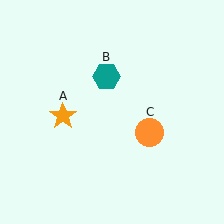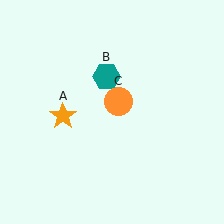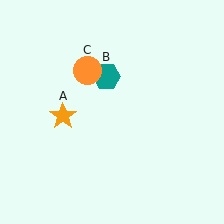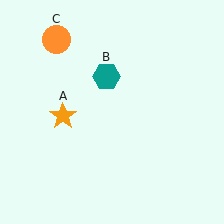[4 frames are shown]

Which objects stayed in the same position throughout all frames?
Orange star (object A) and teal hexagon (object B) remained stationary.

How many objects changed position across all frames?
1 object changed position: orange circle (object C).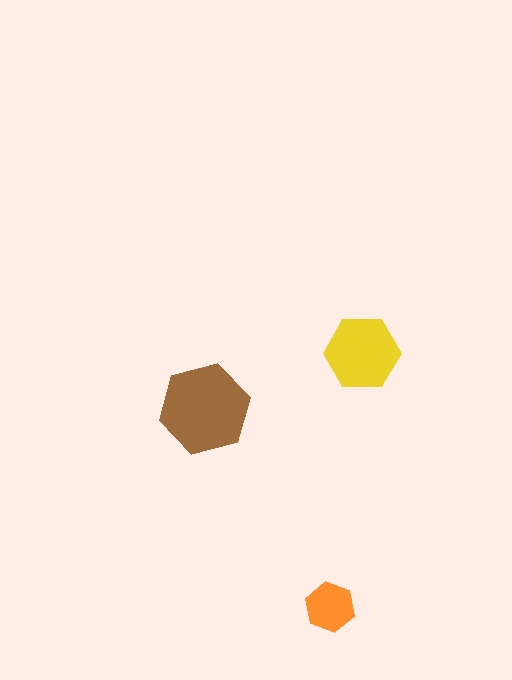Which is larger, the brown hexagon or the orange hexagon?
The brown one.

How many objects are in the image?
There are 3 objects in the image.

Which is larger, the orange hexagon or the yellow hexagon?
The yellow one.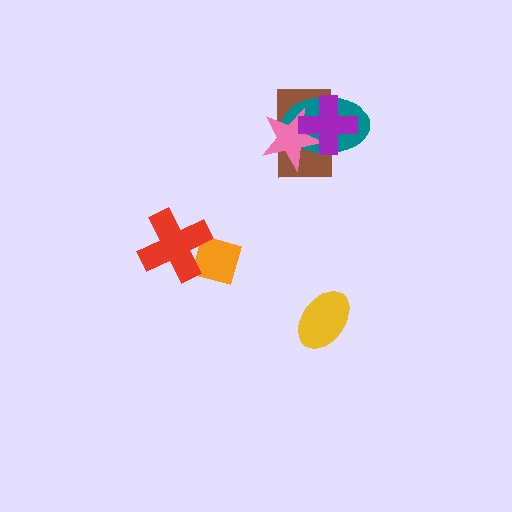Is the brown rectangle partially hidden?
Yes, it is partially covered by another shape.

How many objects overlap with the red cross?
1 object overlaps with the red cross.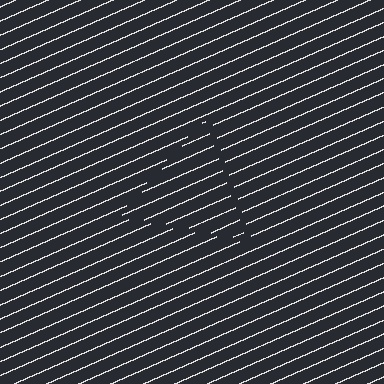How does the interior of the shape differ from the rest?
The interior of the shape contains the same grating, shifted by half a period — the contour is defined by the phase discontinuity where line-ends from the inner and outer gratings abut.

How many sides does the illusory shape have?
3 sides — the line-ends trace a triangle.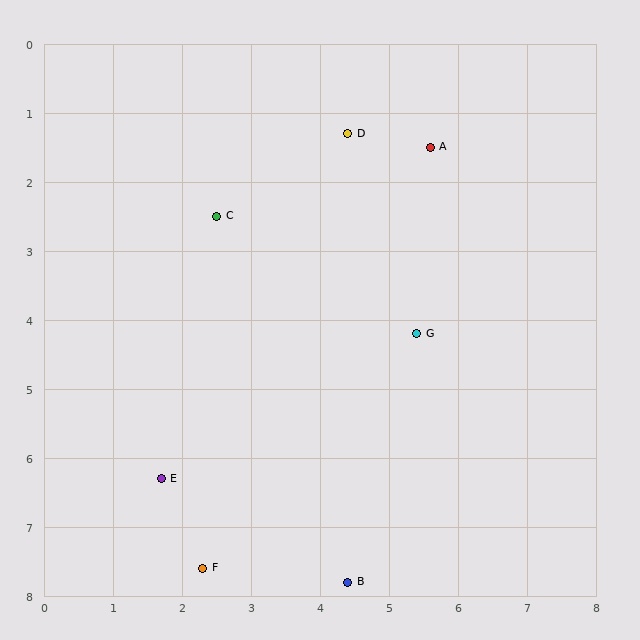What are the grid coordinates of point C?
Point C is at approximately (2.5, 2.5).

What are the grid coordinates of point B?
Point B is at approximately (4.4, 7.8).